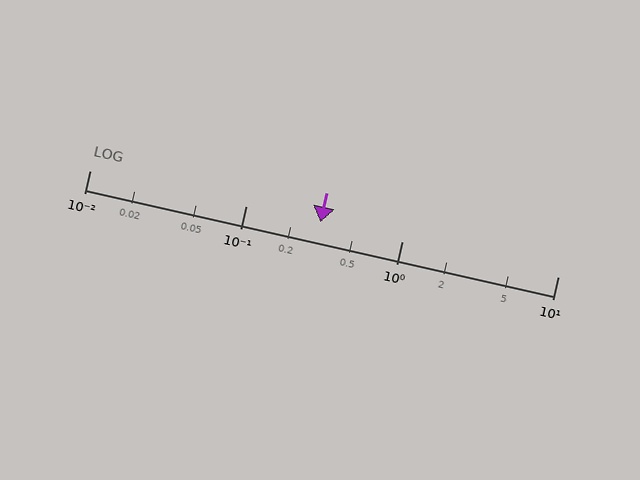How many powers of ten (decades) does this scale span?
The scale spans 3 decades, from 0.01 to 10.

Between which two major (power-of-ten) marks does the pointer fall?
The pointer is between 0.1 and 1.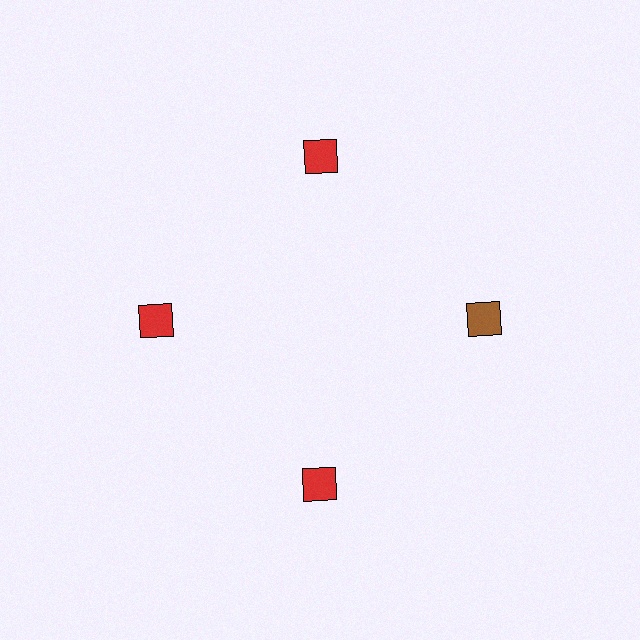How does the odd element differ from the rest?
It has a different color: brown instead of red.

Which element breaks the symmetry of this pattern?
The brown diamond at roughly the 3 o'clock position breaks the symmetry. All other shapes are red diamonds.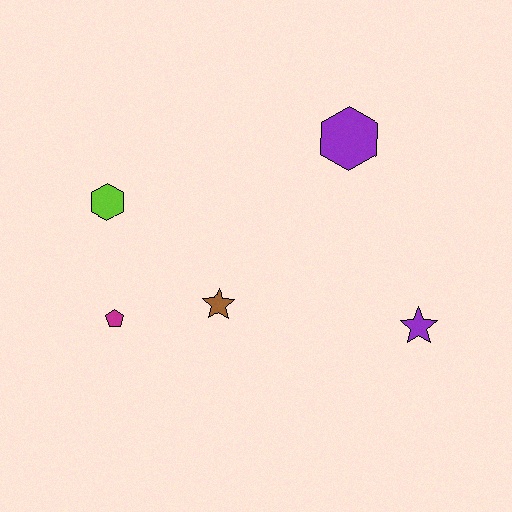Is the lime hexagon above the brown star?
Yes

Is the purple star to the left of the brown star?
No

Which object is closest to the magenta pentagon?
The brown star is closest to the magenta pentagon.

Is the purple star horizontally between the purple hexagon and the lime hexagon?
No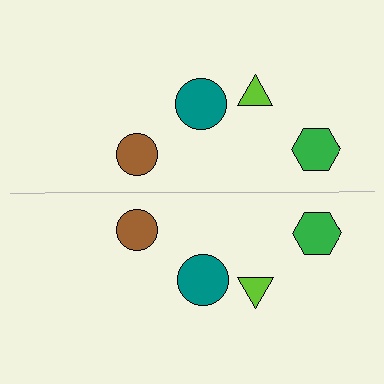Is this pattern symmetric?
Yes, this pattern has bilateral (reflection) symmetry.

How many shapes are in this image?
There are 8 shapes in this image.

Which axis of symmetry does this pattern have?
The pattern has a horizontal axis of symmetry running through the center of the image.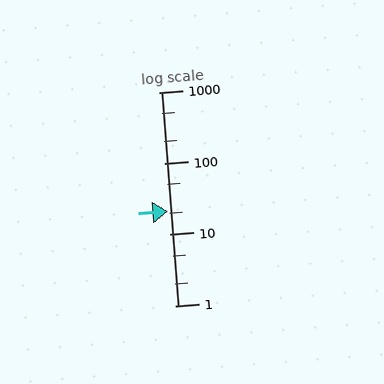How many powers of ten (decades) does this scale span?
The scale spans 3 decades, from 1 to 1000.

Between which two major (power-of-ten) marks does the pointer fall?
The pointer is between 10 and 100.